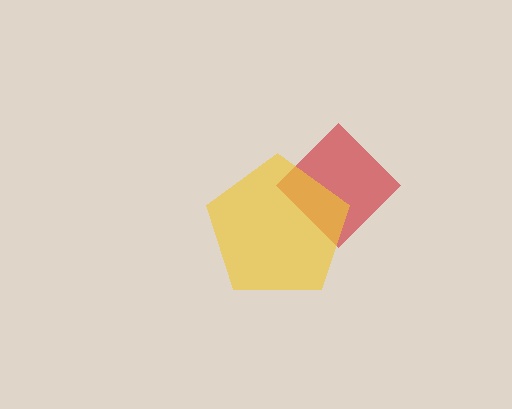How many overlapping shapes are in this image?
There are 2 overlapping shapes in the image.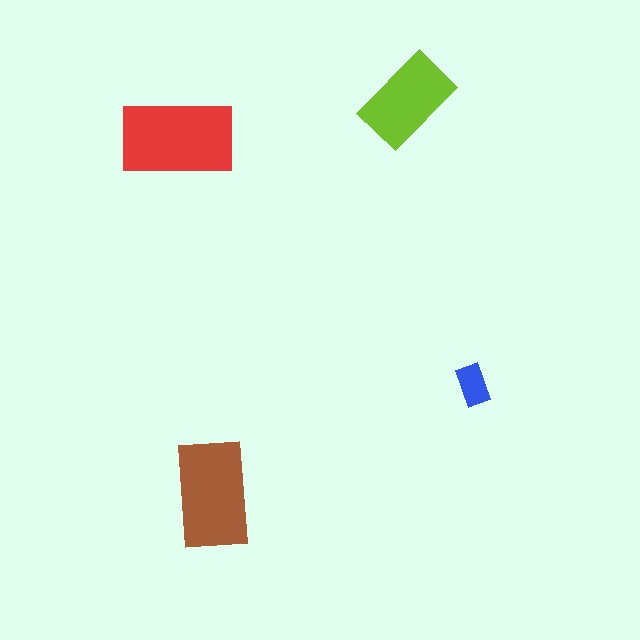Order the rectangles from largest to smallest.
the red one, the brown one, the lime one, the blue one.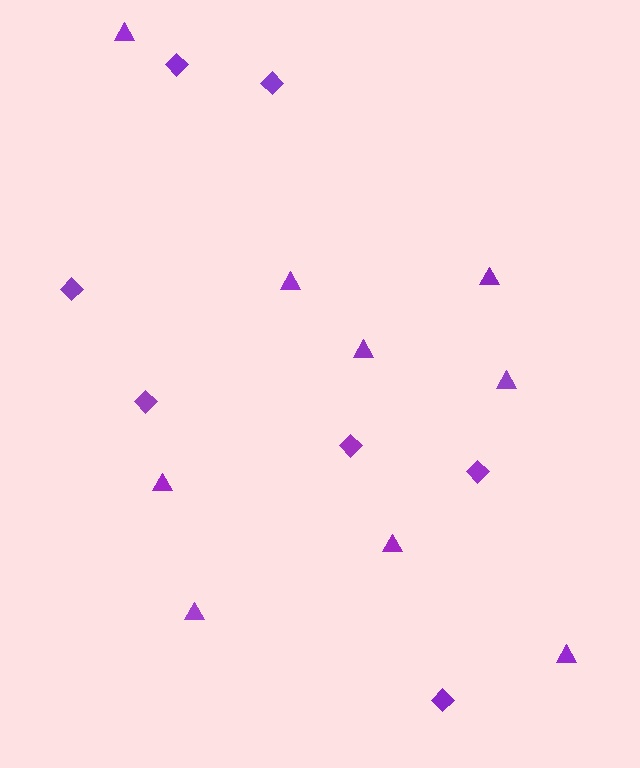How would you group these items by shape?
There are 2 groups: one group of triangles (9) and one group of diamonds (7).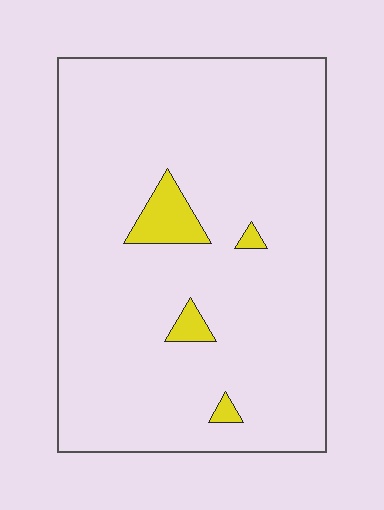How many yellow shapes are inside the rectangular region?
4.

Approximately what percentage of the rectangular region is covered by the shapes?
Approximately 5%.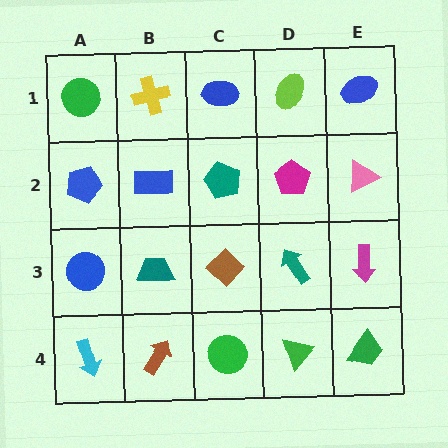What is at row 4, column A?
A cyan arrow.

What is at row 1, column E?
A blue ellipse.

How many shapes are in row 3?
5 shapes.